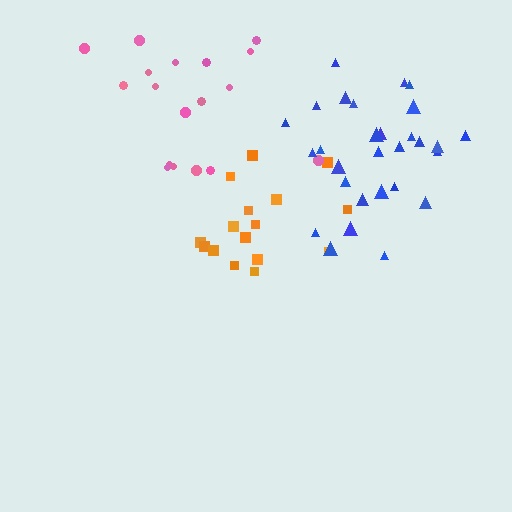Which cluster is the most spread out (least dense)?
Orange.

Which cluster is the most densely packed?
Blue.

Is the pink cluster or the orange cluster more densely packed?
Pink.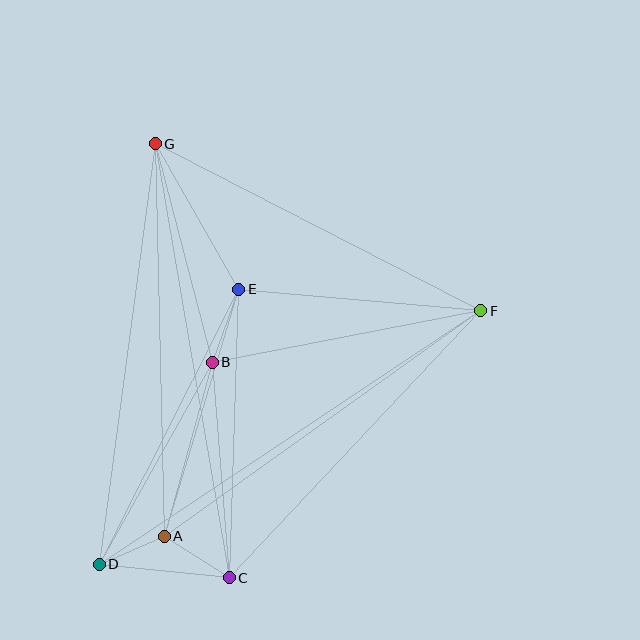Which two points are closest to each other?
Points A and D are closest to each other.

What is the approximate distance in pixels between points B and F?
The distance between B and F is approximately 273 pixels.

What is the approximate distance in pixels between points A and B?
The distance between A and B is approximately 180 pixels.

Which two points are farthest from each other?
Points D and F are farthest from each other.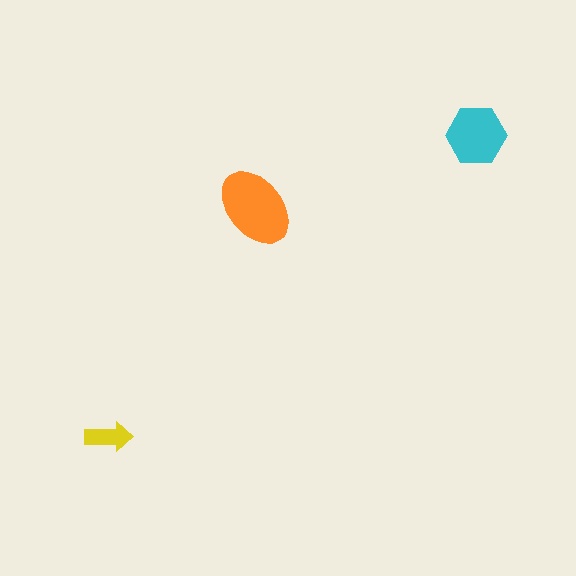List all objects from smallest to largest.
The yellow arrow, the cyan hexagon, the orange ellipse.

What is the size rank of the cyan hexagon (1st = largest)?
2nd.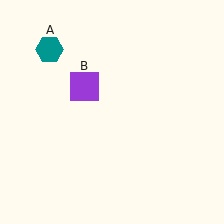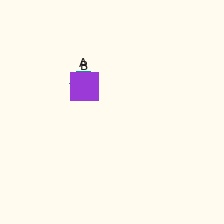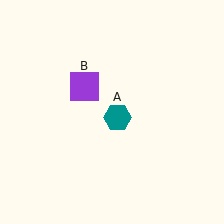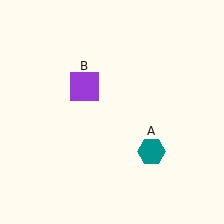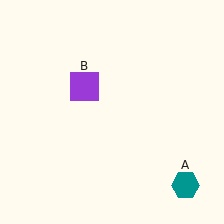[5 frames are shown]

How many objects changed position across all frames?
1 object changed position: teal hexagon (object A).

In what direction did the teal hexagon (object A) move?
The teal hexagon (object A) moved down and to the right.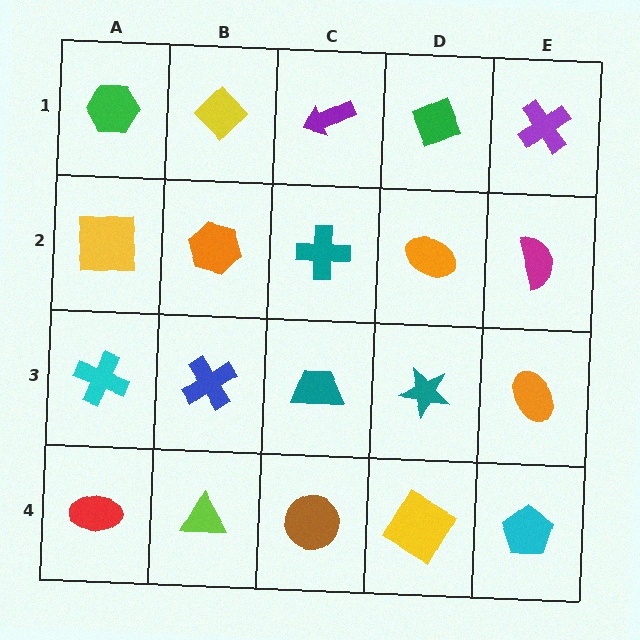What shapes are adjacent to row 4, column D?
A teal star (row 3, column D), a brown circle (row 4, column C), a cyan pentagon (row 4, column E).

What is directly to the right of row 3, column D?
An orange ellipse.